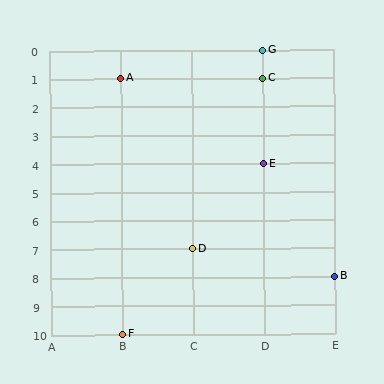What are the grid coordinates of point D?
Point D is at grid coordinates (C, 7).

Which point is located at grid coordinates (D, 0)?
Point G is at (D, 0).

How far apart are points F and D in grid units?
Points F and D are 1 column and 3 rows apart (about 3.2 grid units diagonally).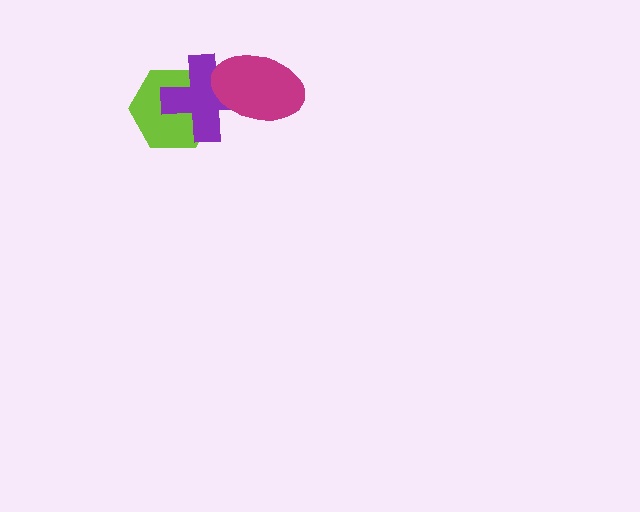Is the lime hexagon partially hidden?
Yes, it is partially covered by another shape.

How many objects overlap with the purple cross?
2 objects overlap with the purple cross.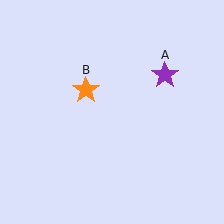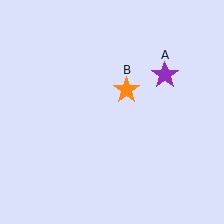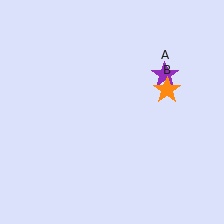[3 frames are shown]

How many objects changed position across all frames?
1 object changed position: orange star (object B).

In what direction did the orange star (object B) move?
The orange star (object B) moved right.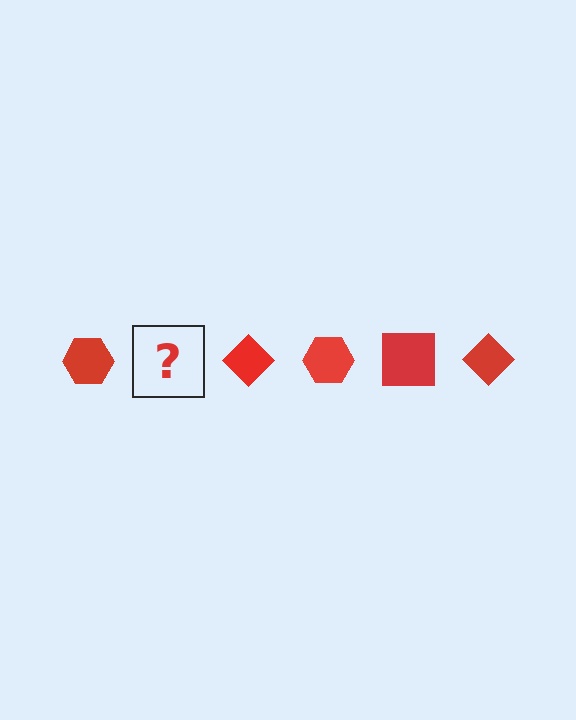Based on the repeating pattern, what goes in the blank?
The blank should be a red square.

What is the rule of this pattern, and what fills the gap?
The rule is that the pattern cycles through hexagon, square, diamond shapes in red. The gap should be filled with a red square.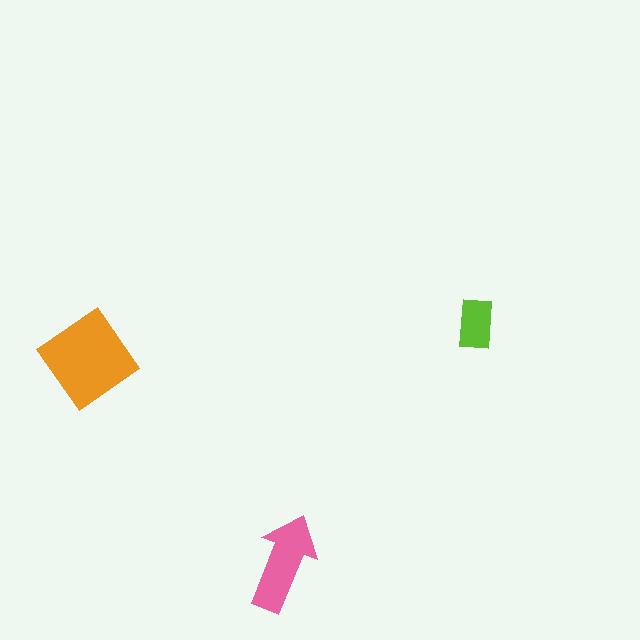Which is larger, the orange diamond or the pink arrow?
The orange diamond.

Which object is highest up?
The lime rectangle is topmost.